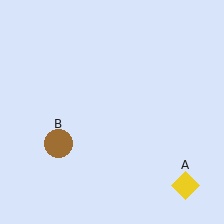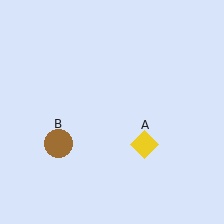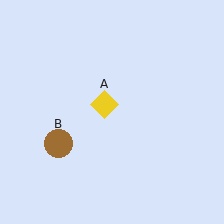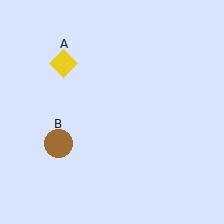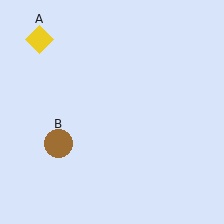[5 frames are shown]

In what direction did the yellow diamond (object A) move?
The yellow diamond (object A) moved up and to the left.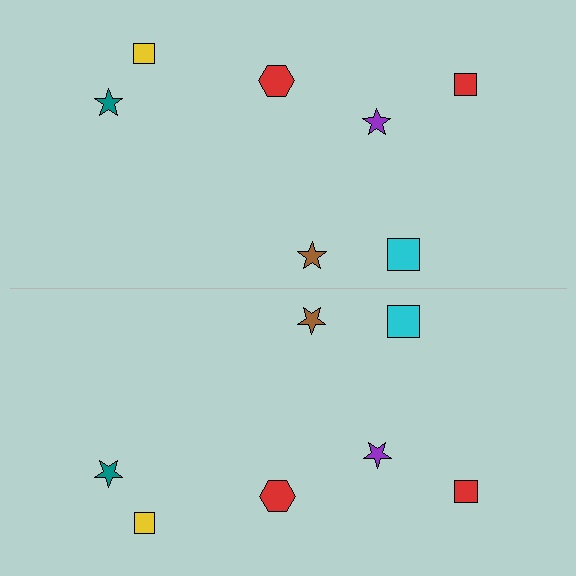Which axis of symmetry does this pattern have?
The pattern has a horizontal axis of symmetry running through the center of the image.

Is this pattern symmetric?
Yes, this pattern has bilateral (reflection) symmetry.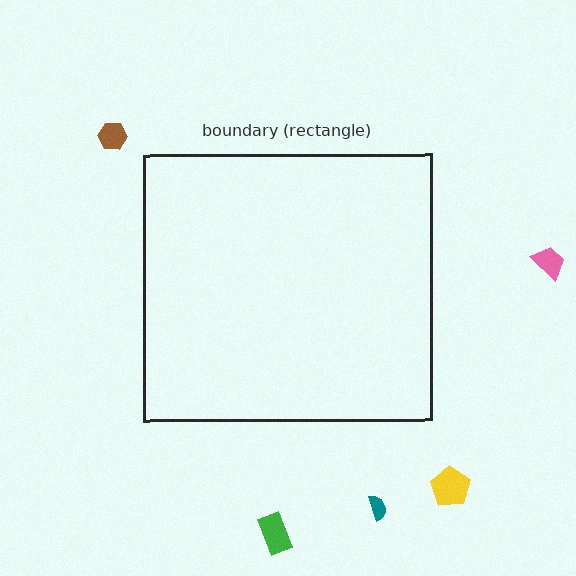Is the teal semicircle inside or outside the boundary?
Outside.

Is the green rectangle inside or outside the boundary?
Outside.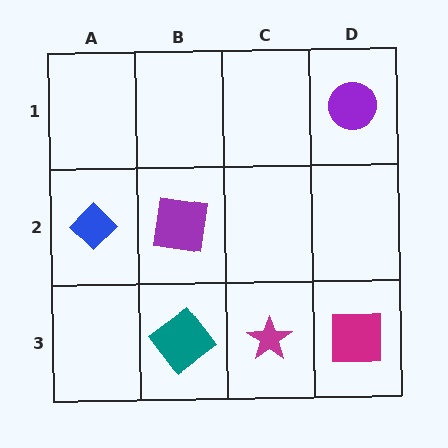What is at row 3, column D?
A magenta square.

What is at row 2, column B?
A purple square.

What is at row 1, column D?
A purple circle.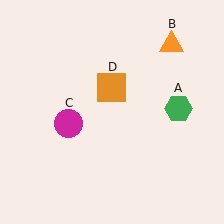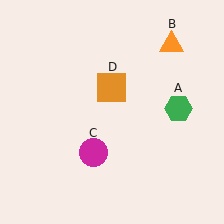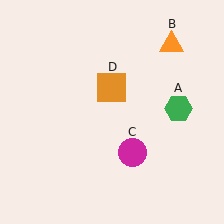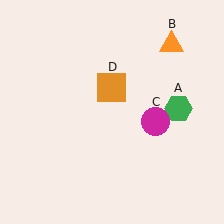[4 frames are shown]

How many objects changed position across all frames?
1 object changed position: magenta circle (object C).